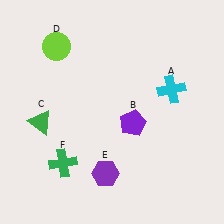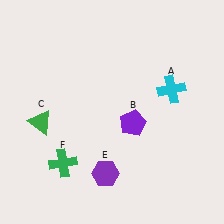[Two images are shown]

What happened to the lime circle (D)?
The lime circle (D) was removed in Image 2. It was in the top-left area of Image 1.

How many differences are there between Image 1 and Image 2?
There is 1 difference between the two images.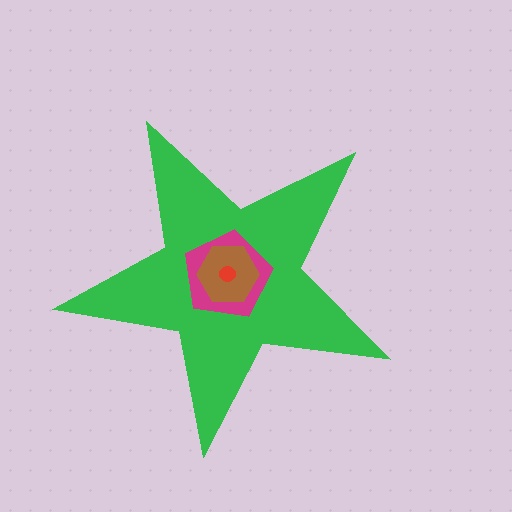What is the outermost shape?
The green star.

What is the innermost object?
The red circle.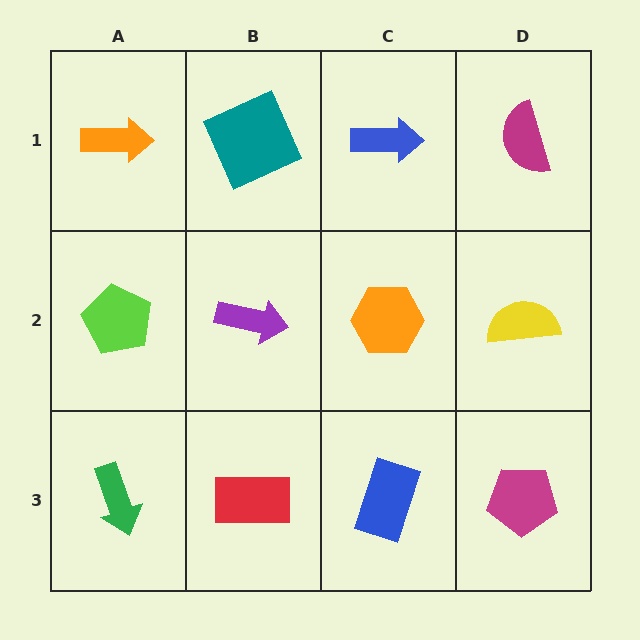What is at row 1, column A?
An orange arrow.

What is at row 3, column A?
A green arrow.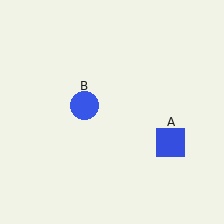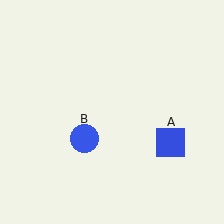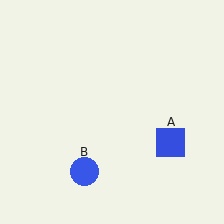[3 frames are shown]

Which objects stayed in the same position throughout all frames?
Blue square (object A) remained stationary.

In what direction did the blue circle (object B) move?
The blue circle (object B) moved down.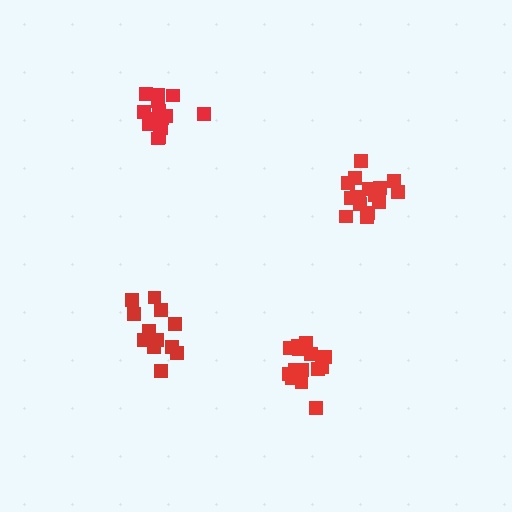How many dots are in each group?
Group 1: 12 dots, Group 2: 15 dots, Group 3: 16 dots, Group 4: 16 dots (59 total).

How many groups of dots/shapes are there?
There are 4 groups.